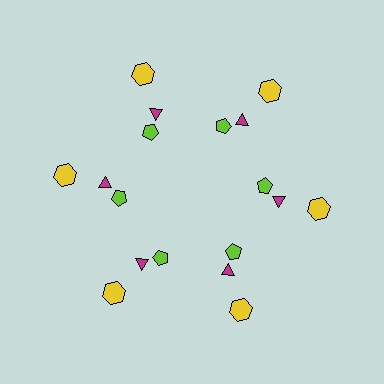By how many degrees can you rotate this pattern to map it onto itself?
The pattern maps onto itself every 60 degrees of rotation.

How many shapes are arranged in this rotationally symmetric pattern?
There are 18 shapes, arranged in 6 groups of 3.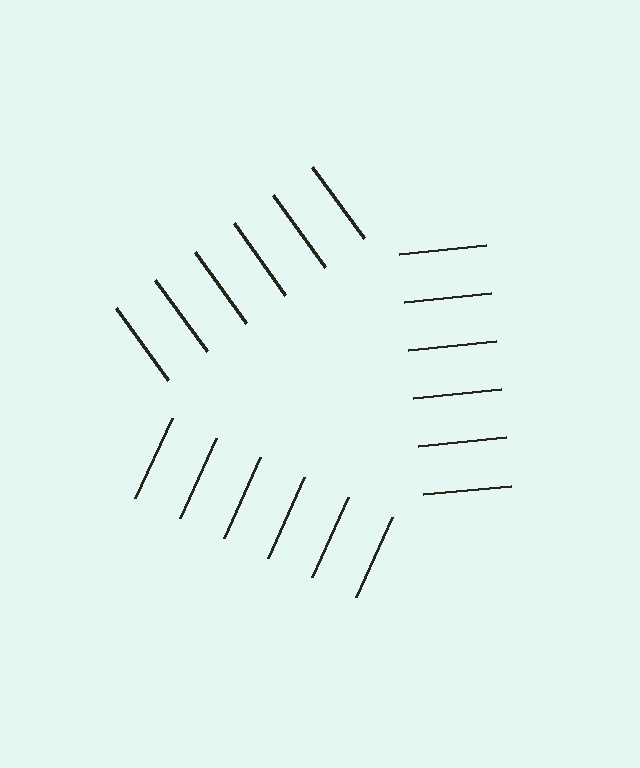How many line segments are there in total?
18 — 6 along each of the 3 edges.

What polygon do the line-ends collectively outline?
An illusory triangle — the line segments terminate on its edges but no continuous stroke is drawn.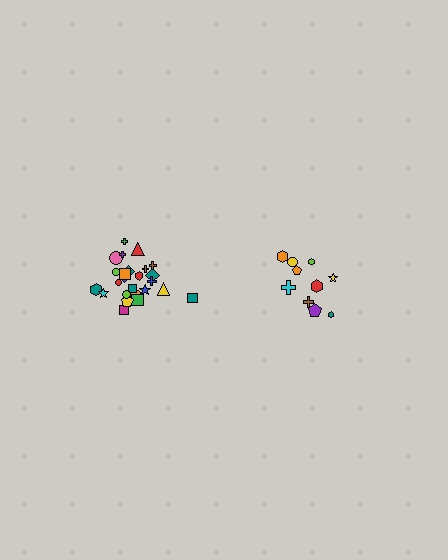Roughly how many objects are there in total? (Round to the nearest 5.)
Roughly 35 objects in total.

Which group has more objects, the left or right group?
The left group.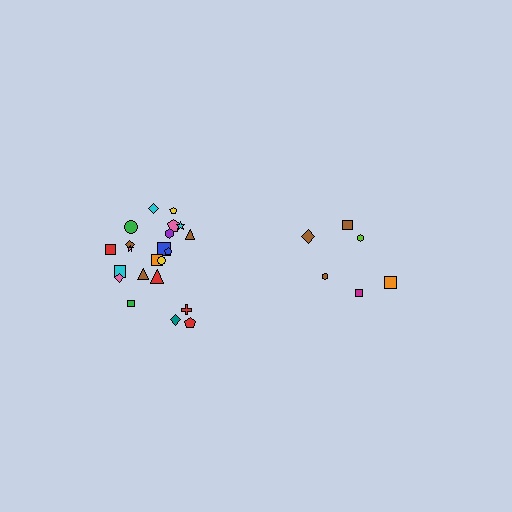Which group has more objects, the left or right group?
The left group.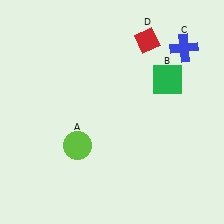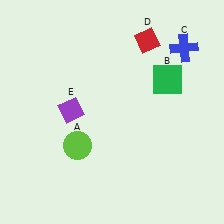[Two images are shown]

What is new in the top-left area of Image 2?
A purple diamond (E) was added in the top-left area of Image 2.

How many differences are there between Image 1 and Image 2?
There is 1 difference between the two images.